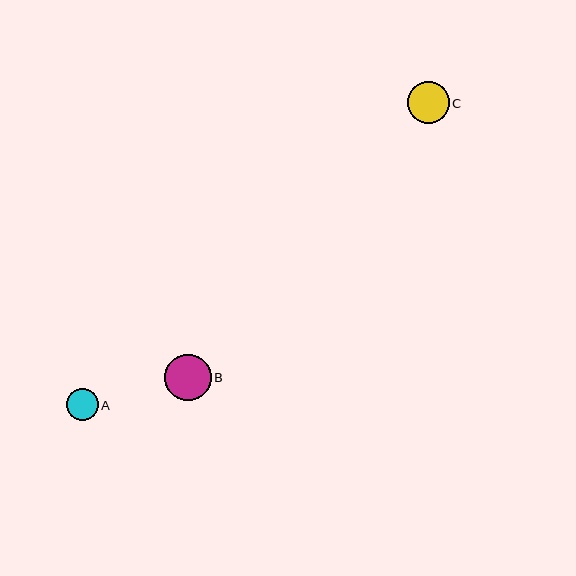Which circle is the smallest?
Circle A is the smallest with a size of approximately 32 pixels.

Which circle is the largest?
Circle B is the largest with a size of approximately 47 pixels.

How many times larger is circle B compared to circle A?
Circle B is approximately 1.5 times the size of circle A.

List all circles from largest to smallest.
From largest to smallest: B, C, A.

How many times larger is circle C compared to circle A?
Circle C is approximately 1.3 times the size of circle A.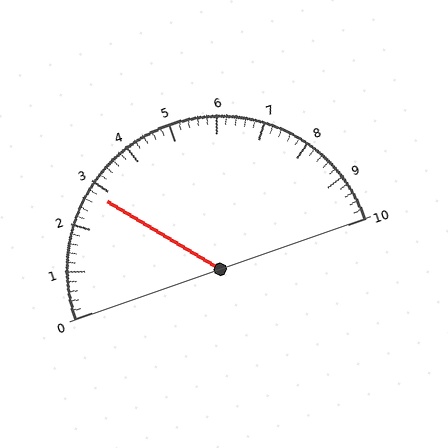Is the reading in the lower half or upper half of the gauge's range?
The reading is in the lower half of the range (0 to 10).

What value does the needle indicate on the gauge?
The needle indicates approximately 2.8.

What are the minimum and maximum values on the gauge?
The gauge ranges from 0 to 10.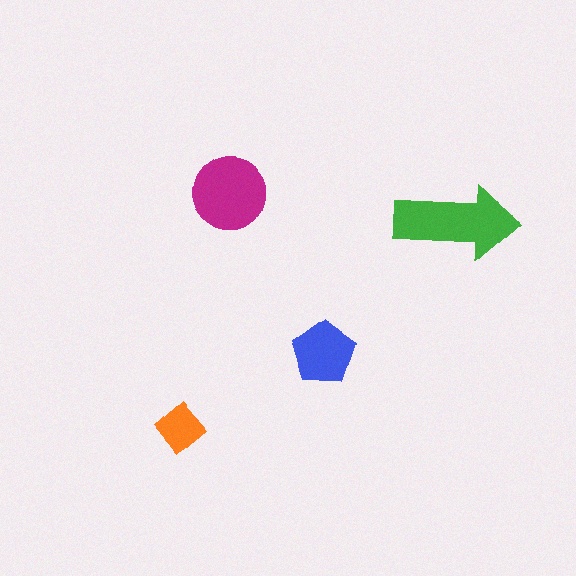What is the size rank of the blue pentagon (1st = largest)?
3rd.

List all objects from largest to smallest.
The green arrow, the magenta circle, the blue pentagon, the orange diamond.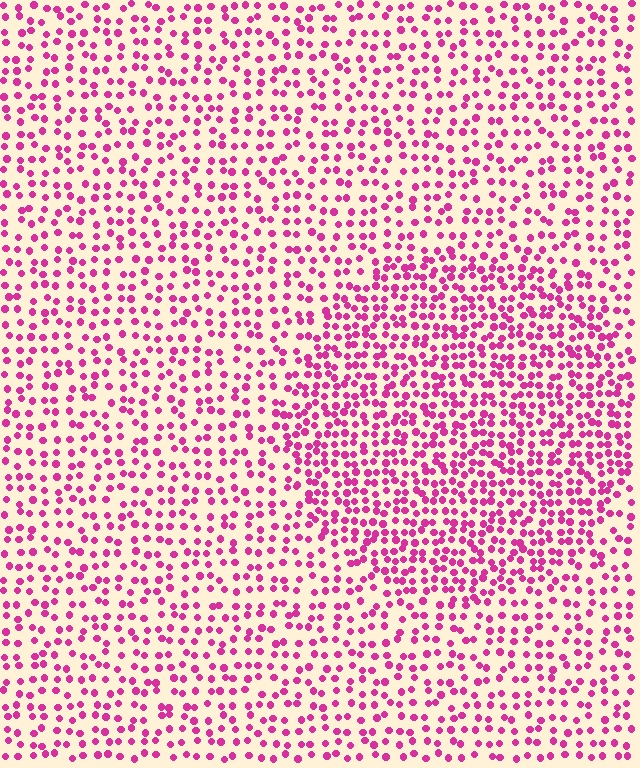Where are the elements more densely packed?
The elements are more densely packed inside the circle boundary.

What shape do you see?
I see a circle.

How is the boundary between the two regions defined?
The boundary is defined by a change in element density (approximately 1.7x ratio). All elements are the same color, size, and shape.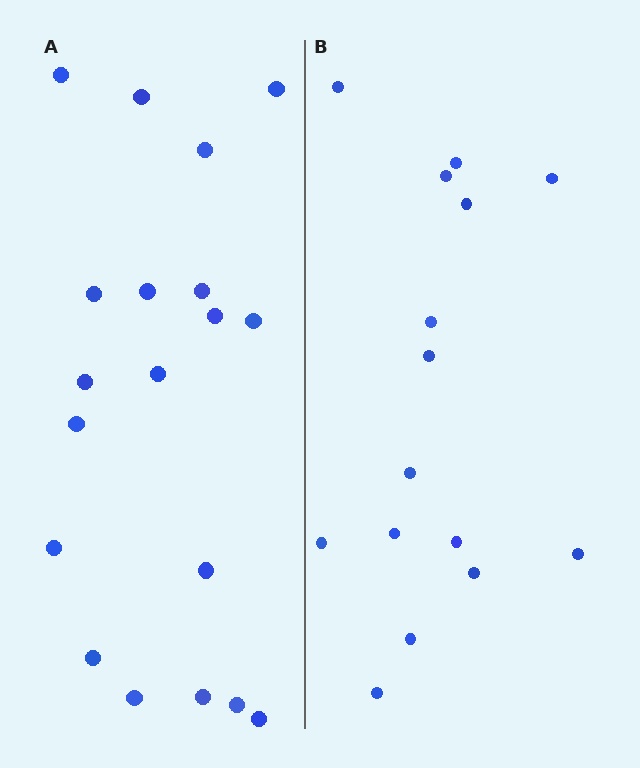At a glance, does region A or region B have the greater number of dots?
Region A (the left region) has more dots.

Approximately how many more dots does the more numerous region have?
Region A has about 4 more dots than region B.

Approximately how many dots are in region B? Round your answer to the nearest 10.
About 20 dots. (The exact count is 15, which rounds to 20.)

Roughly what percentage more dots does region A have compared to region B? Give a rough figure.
About 25% more.